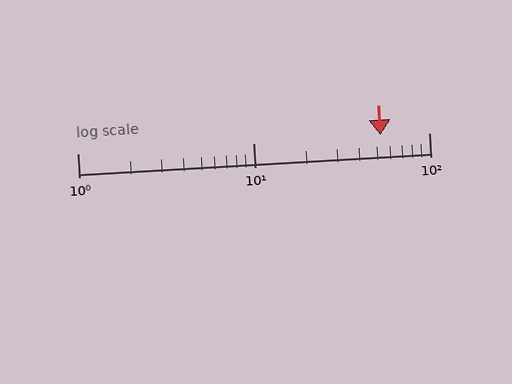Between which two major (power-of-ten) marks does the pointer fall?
The pointer is between 10 and 100.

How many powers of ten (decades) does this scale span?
The scale spans 2 decades, from 1 to 100.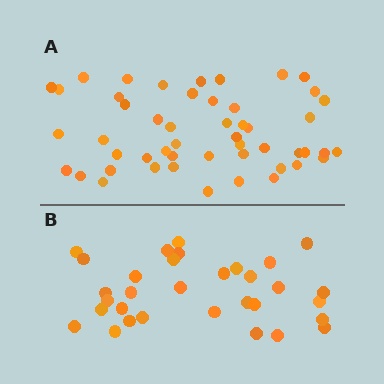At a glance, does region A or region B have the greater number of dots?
Region A (the top region) has more dots.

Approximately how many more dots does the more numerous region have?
Region A has approximately 20 more dots than region B.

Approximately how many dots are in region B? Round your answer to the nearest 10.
About 30 dots. (The exact count is 32, which rounds to 30.)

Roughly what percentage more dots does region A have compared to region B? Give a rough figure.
About 55% more.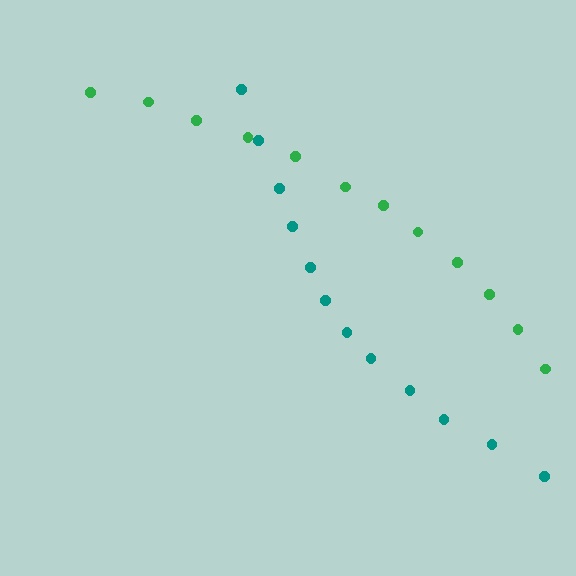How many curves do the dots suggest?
There are 2 distinct paths.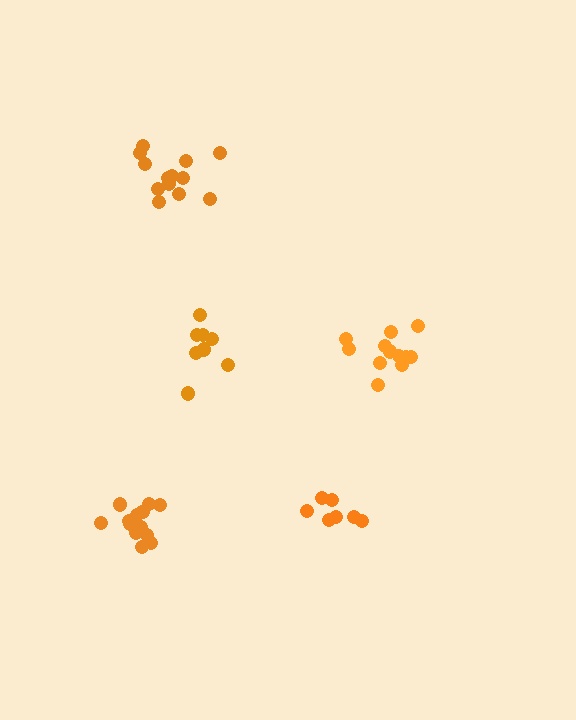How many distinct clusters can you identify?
There are 5 distinct clusters.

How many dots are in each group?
Group 1: 8 dots, Group 2: 13 dots, Group 3: 13 dots, Group 4: 12 dots, Group 5: 7 dots (53 total).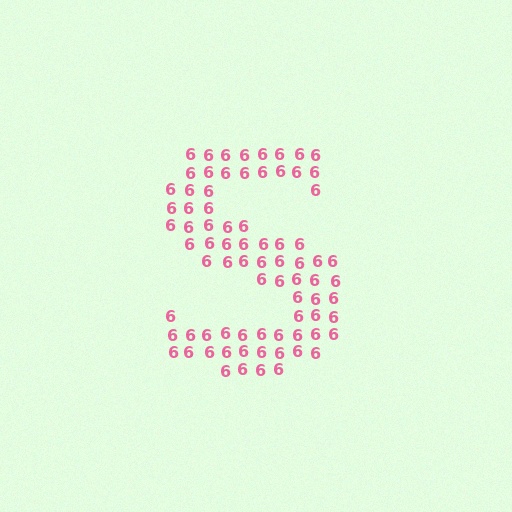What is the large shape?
The large shape is the letter S.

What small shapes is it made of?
It is made of small digit 6's.